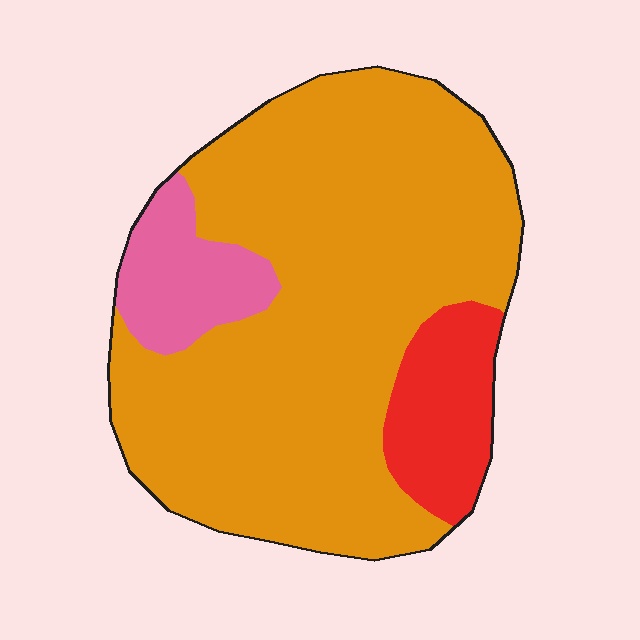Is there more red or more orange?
Orange.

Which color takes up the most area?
Orange, at roughly 75%.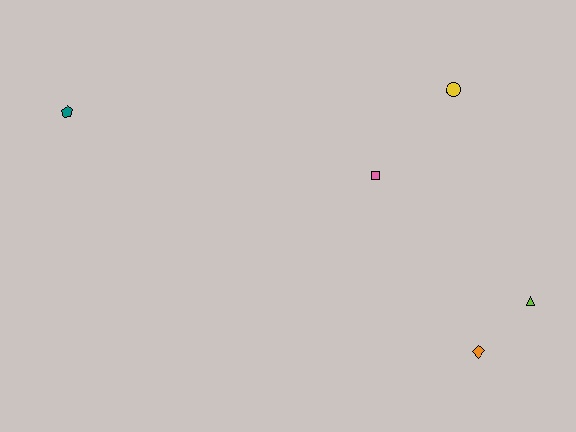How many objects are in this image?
There are 5 objects.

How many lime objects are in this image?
There is 1 lime object.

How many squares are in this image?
There is 1 square.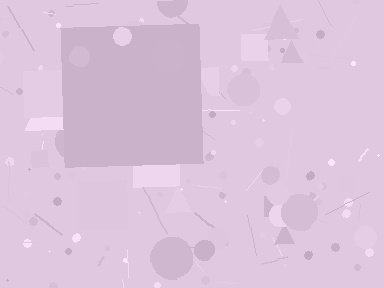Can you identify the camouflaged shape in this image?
The camouflaged shape is a square.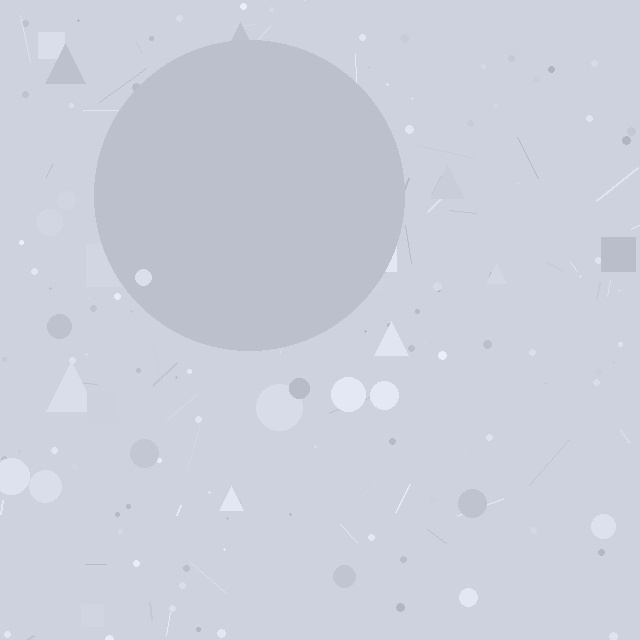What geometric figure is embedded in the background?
A circle is embedded in the background.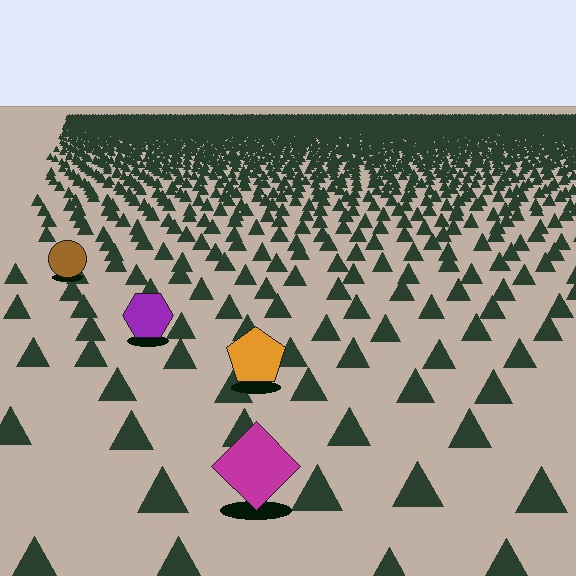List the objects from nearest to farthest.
From nearest to farthest: the magenta diamond, the orange pentagon, the purple hexagon, the brown circle.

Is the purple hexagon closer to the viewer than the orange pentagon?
No. The orange pentagon is closer — you can tell from the texture gradient: the ground texture is coarser near it.